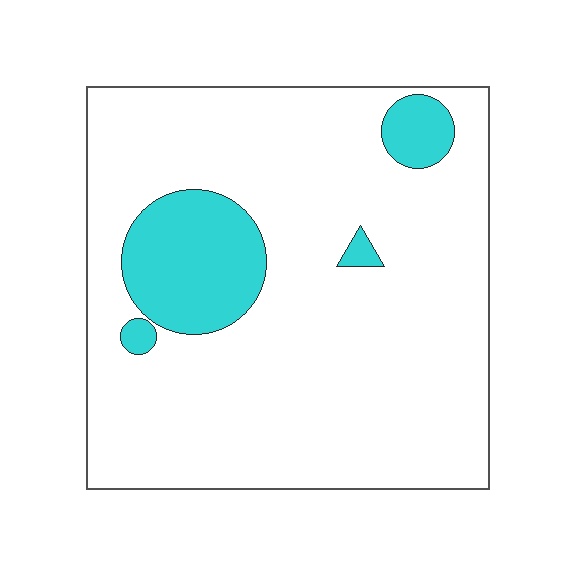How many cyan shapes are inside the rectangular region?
4.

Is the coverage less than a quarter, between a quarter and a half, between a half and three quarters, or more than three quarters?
Less than a quarter.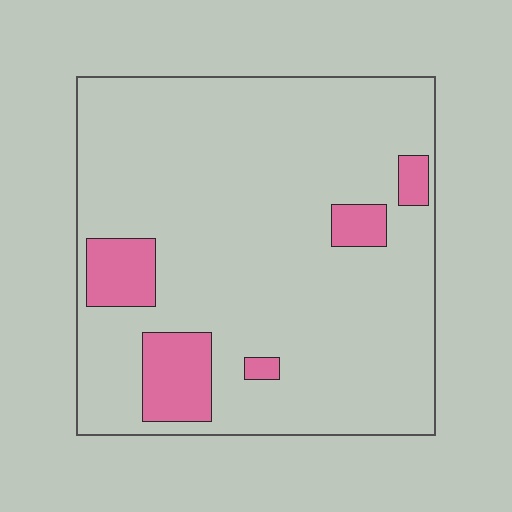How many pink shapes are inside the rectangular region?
5.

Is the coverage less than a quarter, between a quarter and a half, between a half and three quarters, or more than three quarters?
Less than a quarter.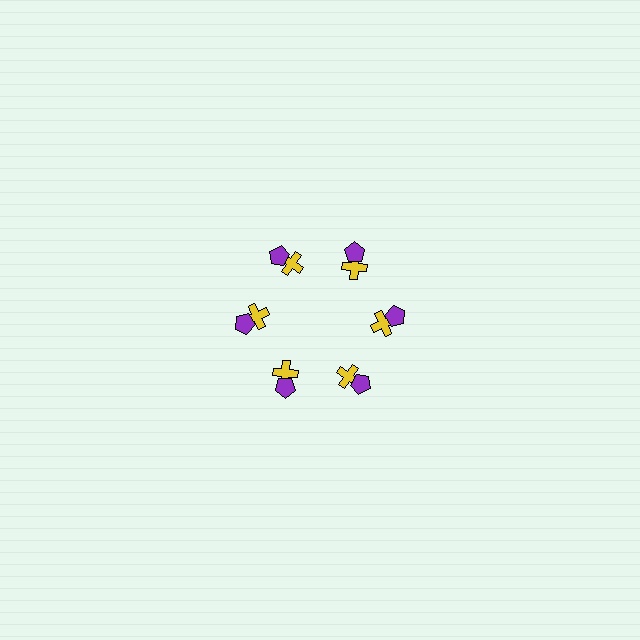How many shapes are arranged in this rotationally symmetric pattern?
There are 12 shapes, arranged in 6 groups of 2.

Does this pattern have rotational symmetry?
Yes, this pattern has 6-fold rotational symmetry. It looks the same after rotating 60 degrees around the center.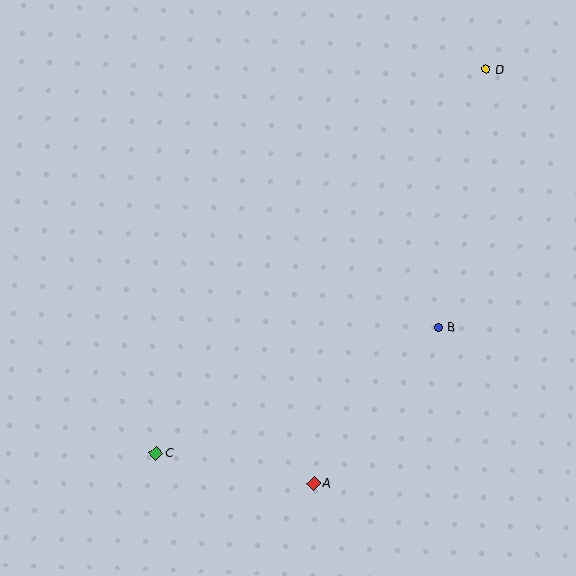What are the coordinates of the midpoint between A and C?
The midpoint between A and C is at (235, 468).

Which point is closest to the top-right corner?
Point D is closest to the top-right corner.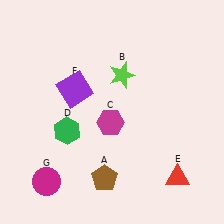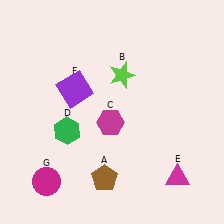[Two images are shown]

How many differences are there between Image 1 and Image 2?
There is 1 difference between the two images.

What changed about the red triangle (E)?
In Image 1, E is red. In Image 2, it changed to magenta.